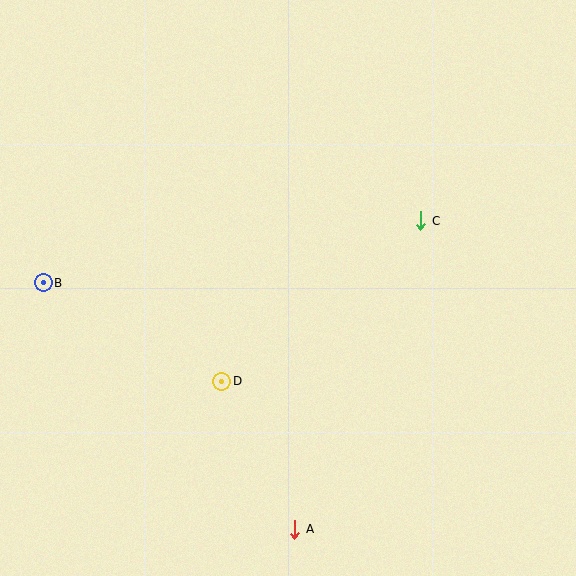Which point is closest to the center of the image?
Point D at (222, 381) is closest to the center.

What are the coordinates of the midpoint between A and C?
The midpoint between A and C is at (358, 375).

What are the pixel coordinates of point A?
Point A is at (295, 529).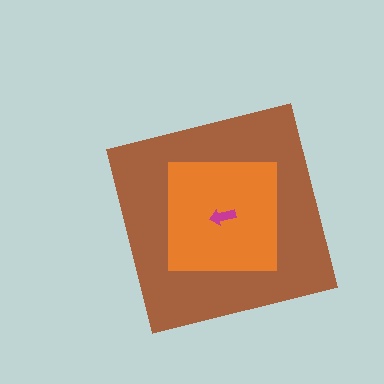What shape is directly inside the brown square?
The orange square.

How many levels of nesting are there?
3.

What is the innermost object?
The magenta arrow.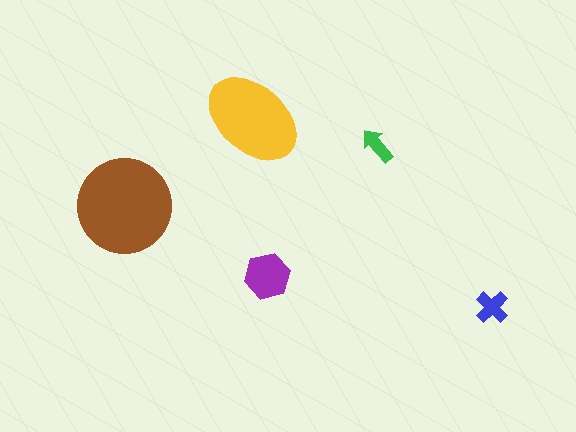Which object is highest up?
The yellow ellipse is topmost.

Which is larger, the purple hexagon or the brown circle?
The brown circle.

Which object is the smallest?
The green arrow.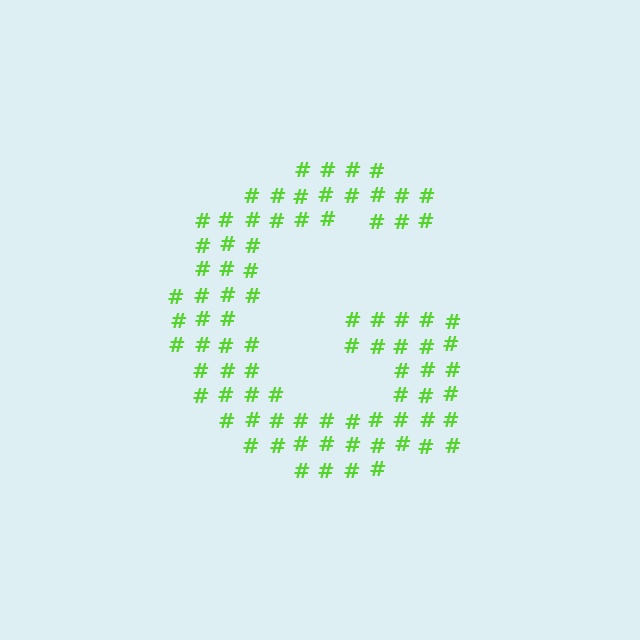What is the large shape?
The large shape is the letter G.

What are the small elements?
The small elements are hash symbols.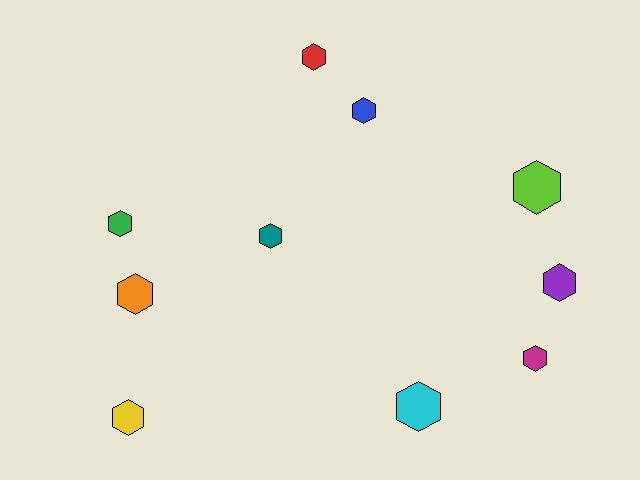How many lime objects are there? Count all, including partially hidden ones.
There is 1 lime object.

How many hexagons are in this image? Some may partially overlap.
There are 10 hexagons.